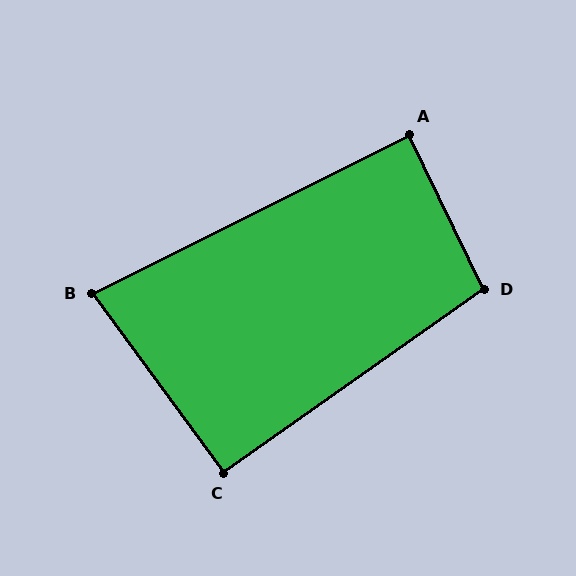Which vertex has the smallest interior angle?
B, at approximately 80 degrees.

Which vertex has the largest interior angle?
D, at approximately 100 degrees.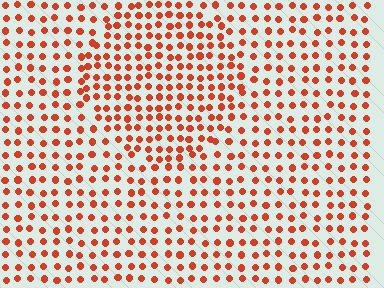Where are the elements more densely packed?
The elements are more densely packed inside the circle boundary.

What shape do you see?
I see a circle.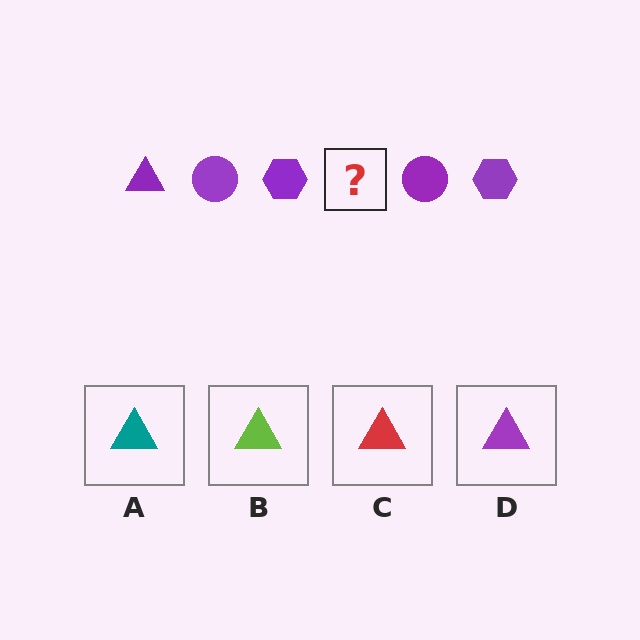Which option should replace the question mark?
Option D.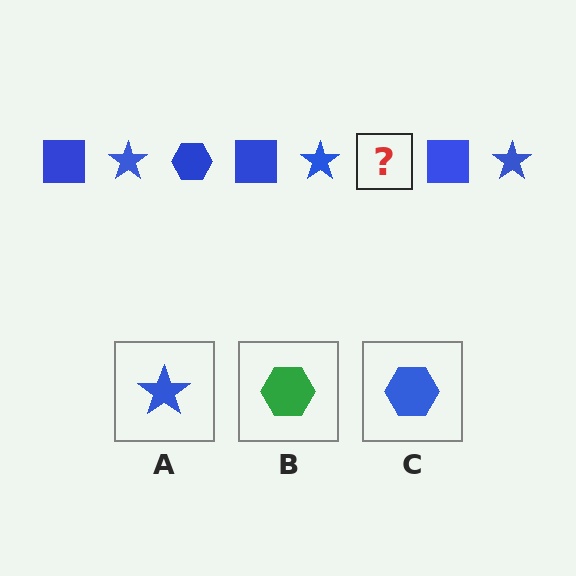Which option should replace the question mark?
Option C.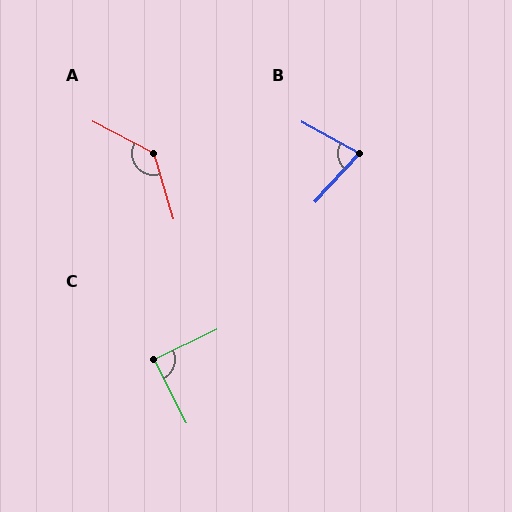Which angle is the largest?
A, at approximately 134 degrees.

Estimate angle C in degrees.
Approximately 89 degrees.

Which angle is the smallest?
B, at approximately 76 degrees.